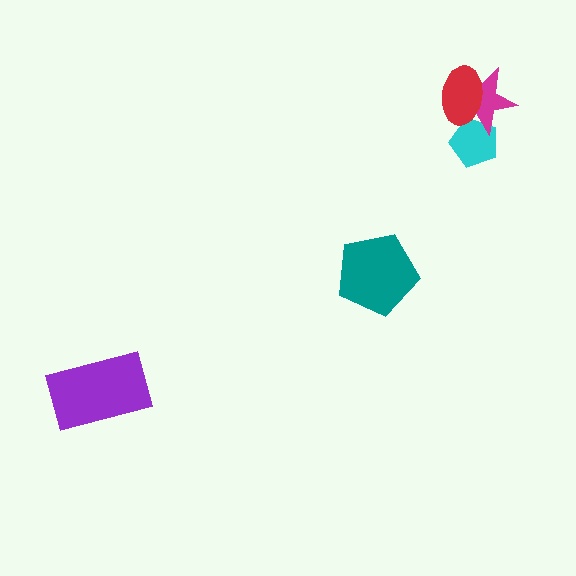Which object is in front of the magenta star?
The red ellipse is in front of the magenta star.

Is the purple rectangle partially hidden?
No, no other shape covers it.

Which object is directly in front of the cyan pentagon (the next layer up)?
The magenta star is directly in front of the cyan pentagon.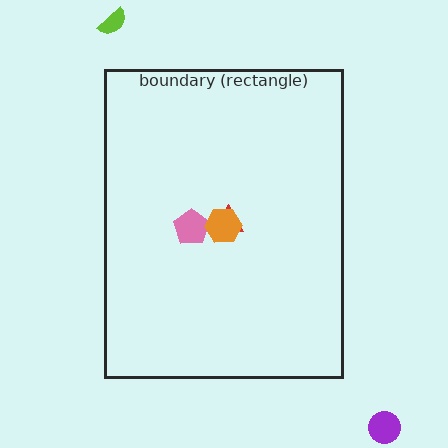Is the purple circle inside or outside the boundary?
Outside.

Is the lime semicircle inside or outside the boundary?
Outside.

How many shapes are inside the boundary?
3 inside, 2 outside.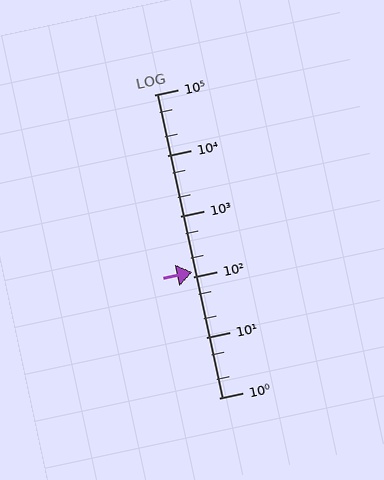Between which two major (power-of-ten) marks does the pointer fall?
The pointer is between 100 and 1000.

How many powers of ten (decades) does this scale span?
The scale spans 5 decades, from 1 to 100000.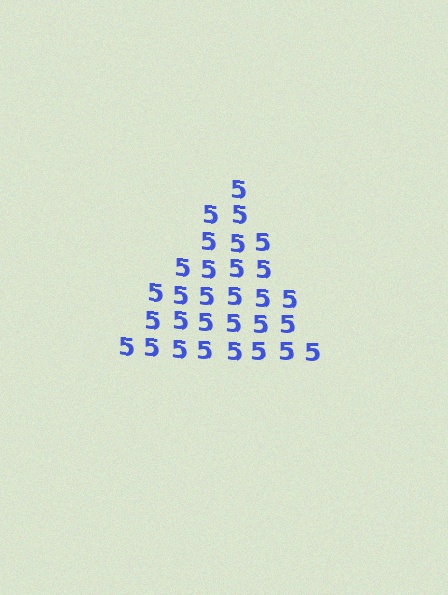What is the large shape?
The large shape is a triangle.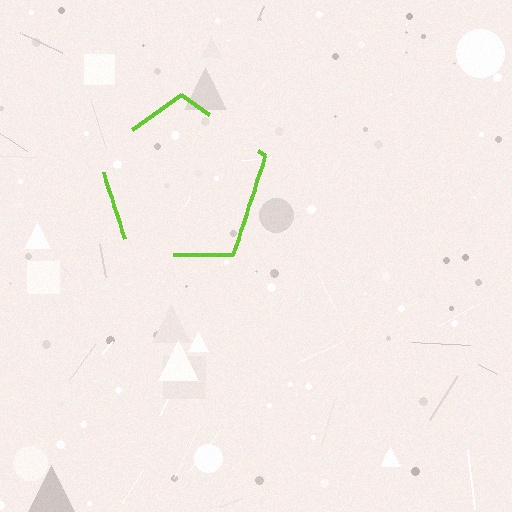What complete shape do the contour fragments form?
The contour fragments form a pentagon.